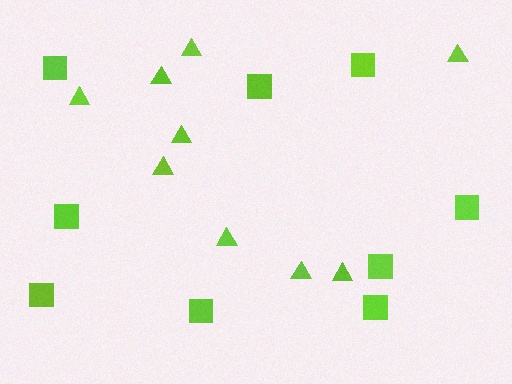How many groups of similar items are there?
There are 2 groups: one group of triangles (9) and one group of squares (9).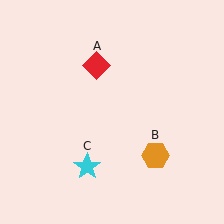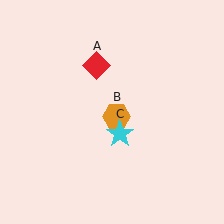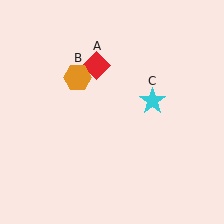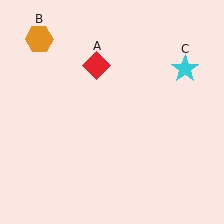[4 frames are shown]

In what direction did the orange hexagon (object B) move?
The orange hexagon (object B) moved up and to the left.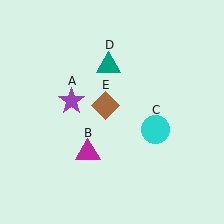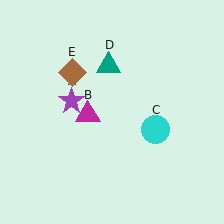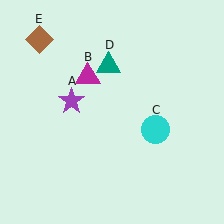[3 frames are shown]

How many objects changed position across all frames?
2 objects changed position: magenta triangle (object B), brown diamond (object E).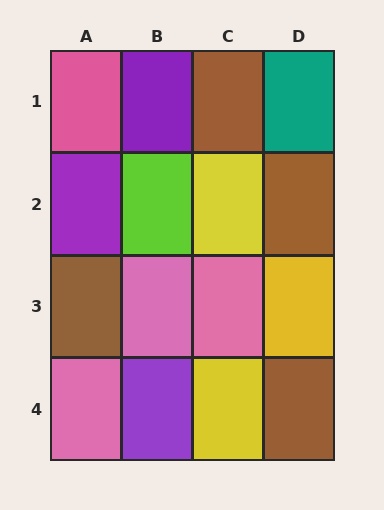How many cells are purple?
3 cells are purple.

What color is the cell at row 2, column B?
Lime.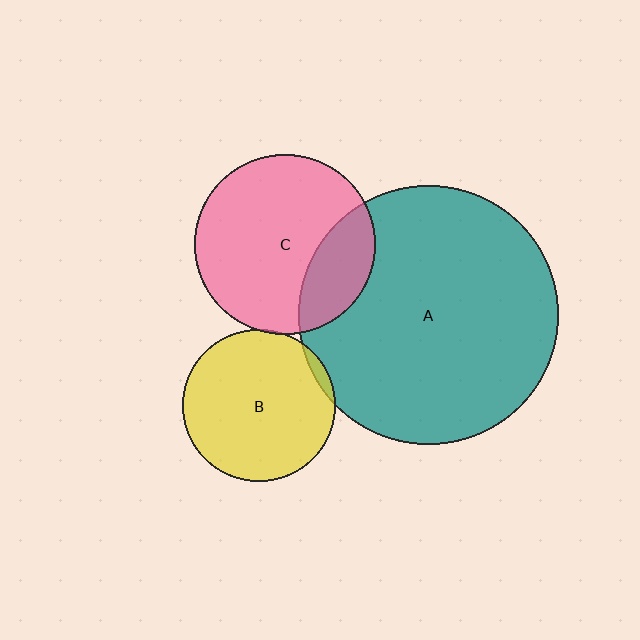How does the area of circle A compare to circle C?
Approximately 2.1 times.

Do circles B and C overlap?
Yes.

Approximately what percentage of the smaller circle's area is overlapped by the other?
Approximately 5%.